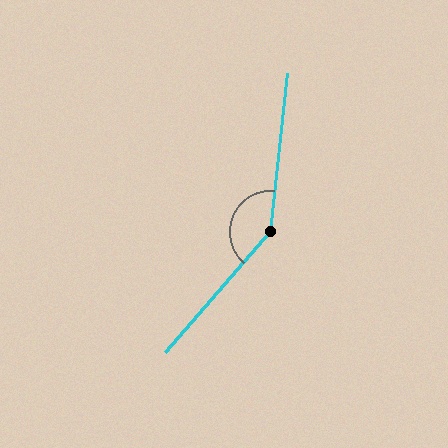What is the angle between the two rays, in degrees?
Approximately 145 degrees.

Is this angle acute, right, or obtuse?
It is obtuse.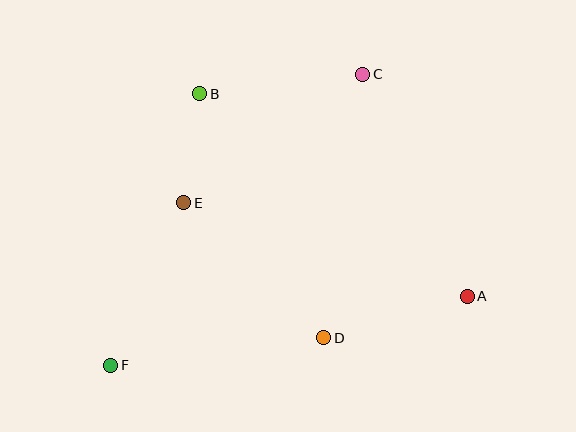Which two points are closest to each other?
Points B and E are closest to each other.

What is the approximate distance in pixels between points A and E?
The distance between A and E is approximately 298 pixels.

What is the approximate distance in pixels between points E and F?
The distance between E and F is approximately 178 pixels.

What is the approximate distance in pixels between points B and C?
The distance between B and C is approximately 164 pixels.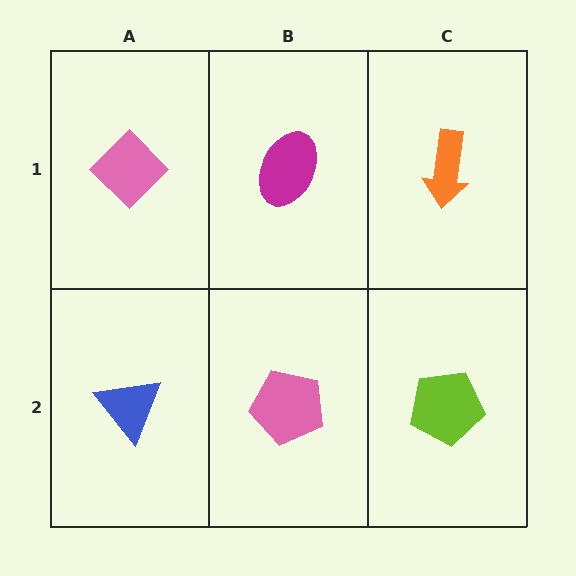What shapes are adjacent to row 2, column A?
A pink diamond (row 1, column A), a pink pentagon (row 2, column B).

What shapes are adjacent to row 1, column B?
A pink pentagon (row 2, column B), a pink diamond (row 1, column A), an orange arrow (row 1, column C).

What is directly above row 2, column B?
A magenta ellipse.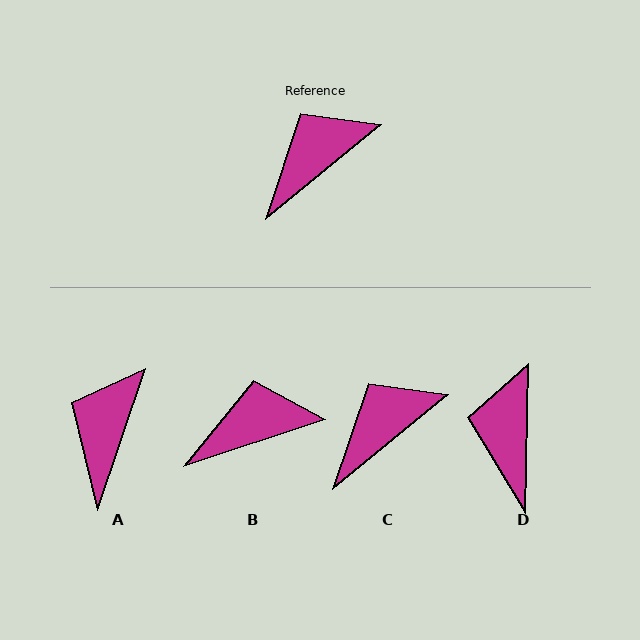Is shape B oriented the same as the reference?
No, it is off by about 21 degrees.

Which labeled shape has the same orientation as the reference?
C.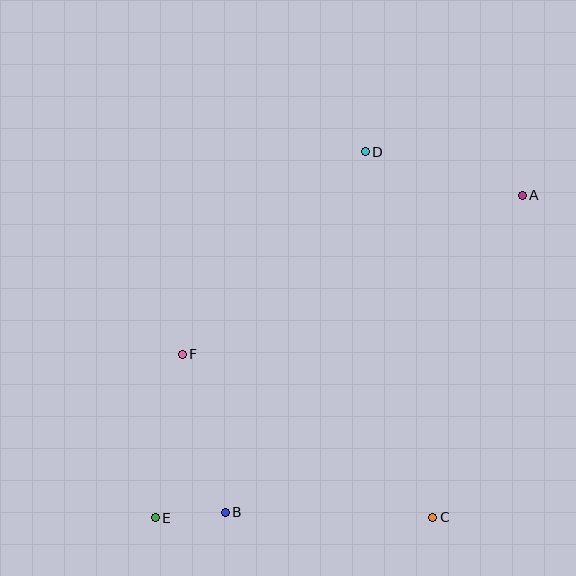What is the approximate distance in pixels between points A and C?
The distance between A and C is approximately 334 pixels.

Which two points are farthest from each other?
Points A and E are farthest from each other.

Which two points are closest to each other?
Points B and E are closest to each other.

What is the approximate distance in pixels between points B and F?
The distance between B and F is approximately 163 pixels.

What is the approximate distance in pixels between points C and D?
The distance between C and D is approximately 371 pixels.